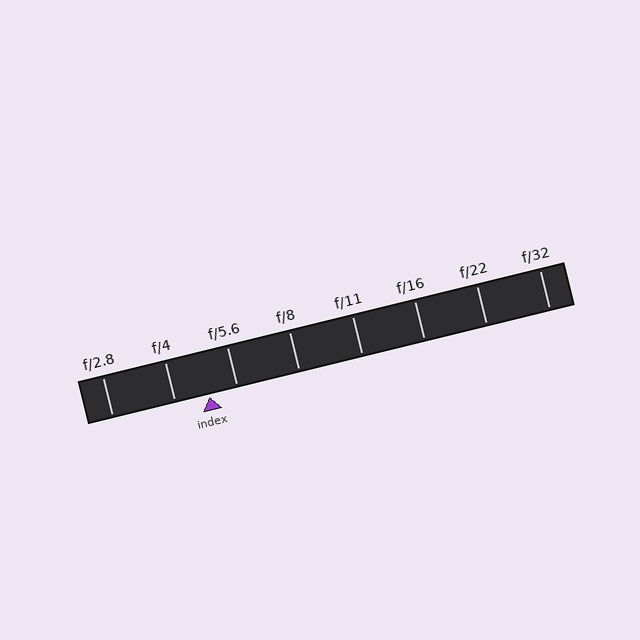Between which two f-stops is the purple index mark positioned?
The index mark is between f/4 and f/5.6.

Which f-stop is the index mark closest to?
The index mark is closest to f/5.6.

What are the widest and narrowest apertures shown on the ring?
The widest aperture shown is f/2.8 and the narrowest is f/32.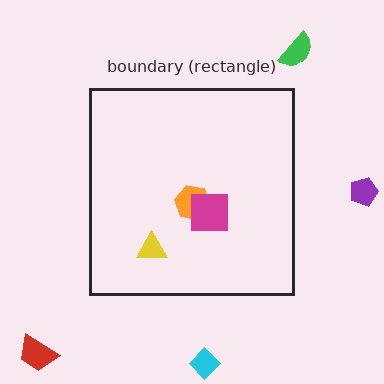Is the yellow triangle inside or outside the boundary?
Inside.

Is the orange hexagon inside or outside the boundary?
Inside.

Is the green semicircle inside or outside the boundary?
Outside.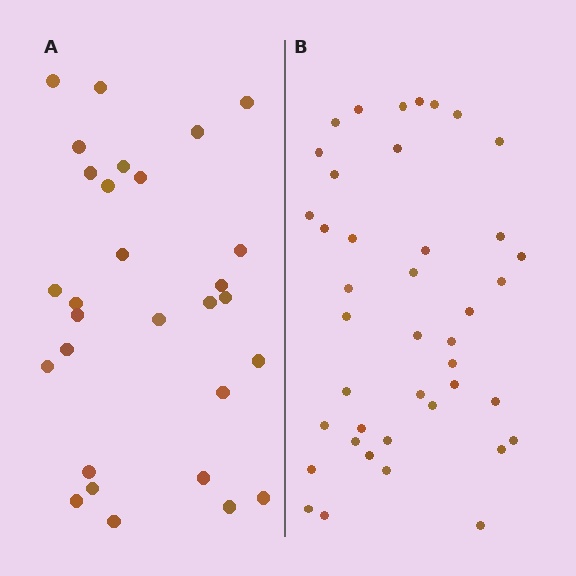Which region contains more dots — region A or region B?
Region B (the right region) has more dots.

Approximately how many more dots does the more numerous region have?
Region B has roughly 12 or so more dots than region A.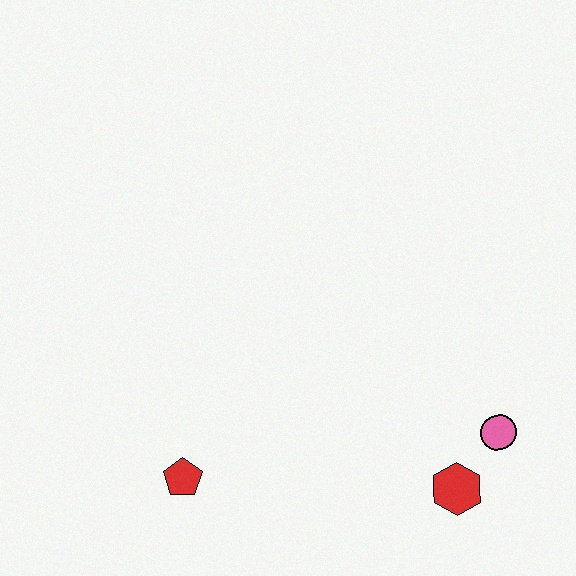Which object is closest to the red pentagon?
The red hexagon is closest to the red pentagon.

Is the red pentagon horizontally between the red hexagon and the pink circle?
No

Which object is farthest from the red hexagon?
The red pentagon is farthest from the red hexagon.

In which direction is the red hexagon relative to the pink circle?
The red hexagon is below the pink circle.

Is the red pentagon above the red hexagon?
Yes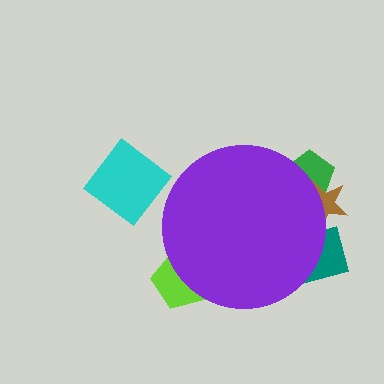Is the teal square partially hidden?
Yes, the teal square is partially hidden behind the purple circle.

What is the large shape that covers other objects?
A purple circle.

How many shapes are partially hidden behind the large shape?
4 shapes are partially hidden.